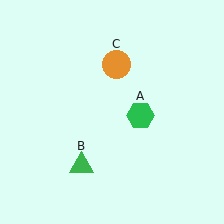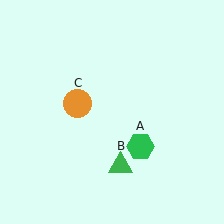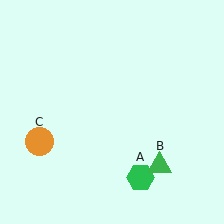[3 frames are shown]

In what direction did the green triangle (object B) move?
The green triangle (object B) moved right.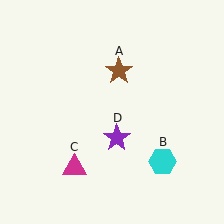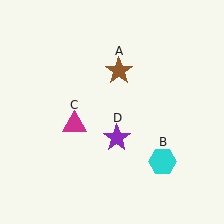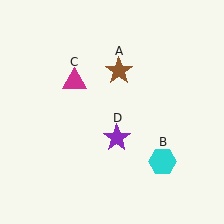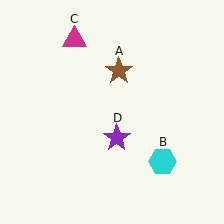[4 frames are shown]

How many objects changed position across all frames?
1 object changed position: magenta triangle (object C).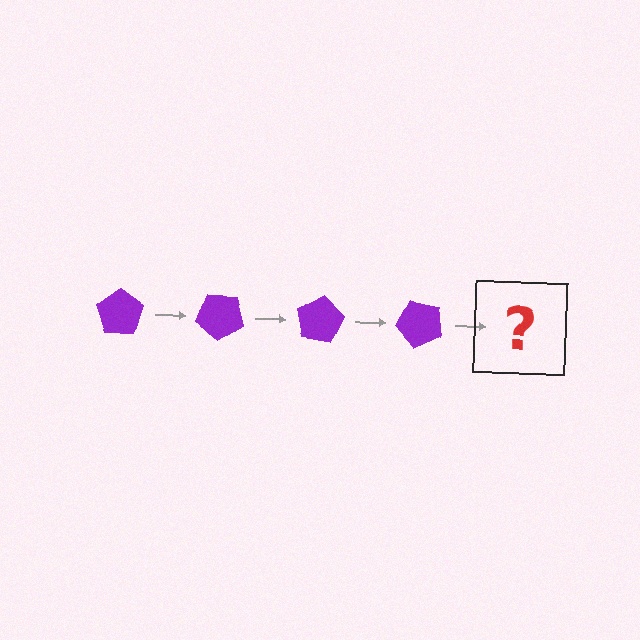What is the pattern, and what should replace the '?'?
The pattern is that the pentagon rotates 40 degrees each step. The '?' should be a purple pentagon rotated 160 degrees.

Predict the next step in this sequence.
The next step is a purple pentagon rotated 160 degrees.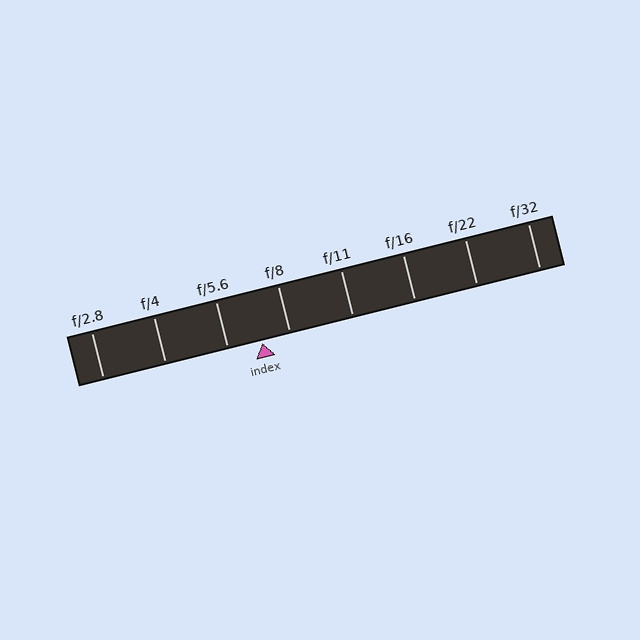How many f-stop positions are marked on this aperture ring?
There are 8 f-stop positions marked.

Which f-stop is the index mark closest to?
The index mark is closest to f/8.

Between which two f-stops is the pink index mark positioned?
The index mark is between f/5.6 and f/8.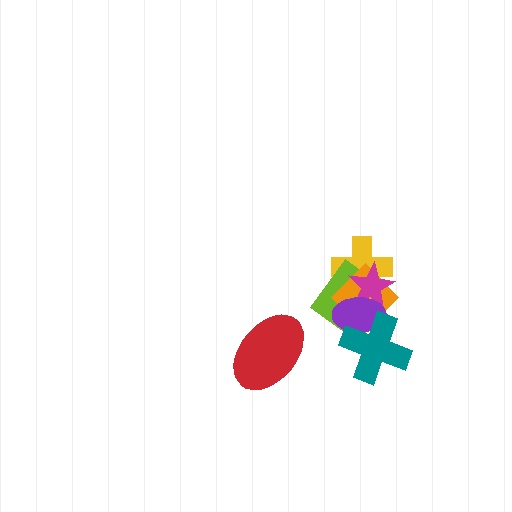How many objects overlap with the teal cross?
3 objects overlap with the teal cross.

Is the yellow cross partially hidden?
Yes, it is partially covered by another shape.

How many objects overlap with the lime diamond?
5 objects overlap with the lime diamond.